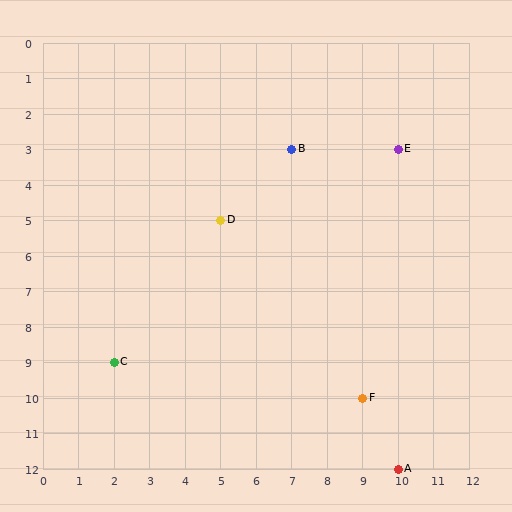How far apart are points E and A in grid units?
Points E and A are 9 rows apart.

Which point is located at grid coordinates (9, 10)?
Point F is at (9, 10).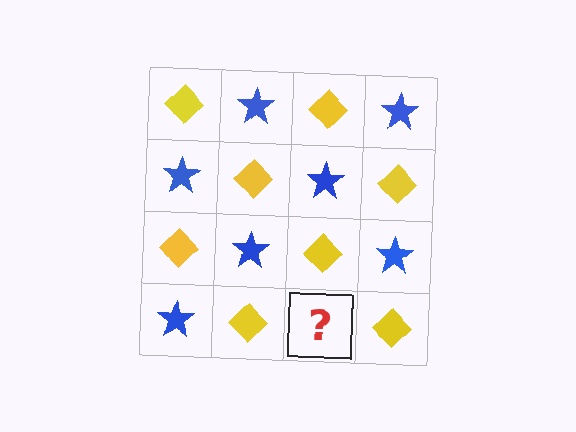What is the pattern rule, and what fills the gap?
The rule is that it alternates yellow diamond and blue star in a checkerboard pattern. The gap should be filled with a blue star.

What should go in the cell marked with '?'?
The missing cell should contain a blue star.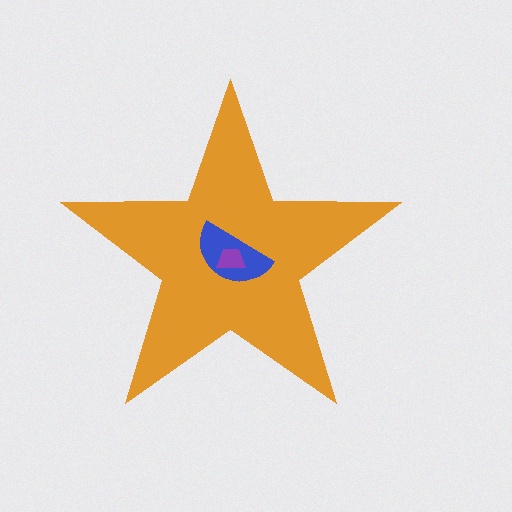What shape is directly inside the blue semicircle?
The purple trapezoid.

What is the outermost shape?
The orange star.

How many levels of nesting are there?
3.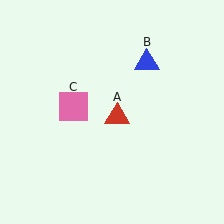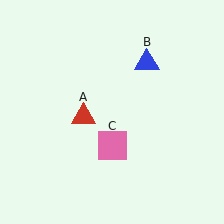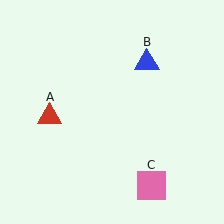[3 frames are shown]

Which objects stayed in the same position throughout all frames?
Blue triangle (object B) remained stationary.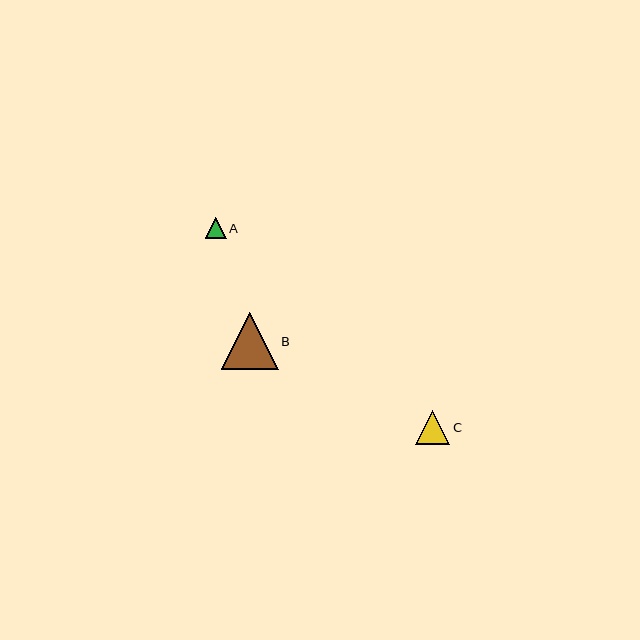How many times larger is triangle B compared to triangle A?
Triangle B is approximately 2.7 times the size of triangle A.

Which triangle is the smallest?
Triangle A is the smallest with a size of approximately 21 pixels.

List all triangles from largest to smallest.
From largest to smallest: B, C, A.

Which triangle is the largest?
Triangle B is the largest with a size of approximately 57 pixels.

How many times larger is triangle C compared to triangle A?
Triangle C is approximately 1.6 times the size of triangle A.